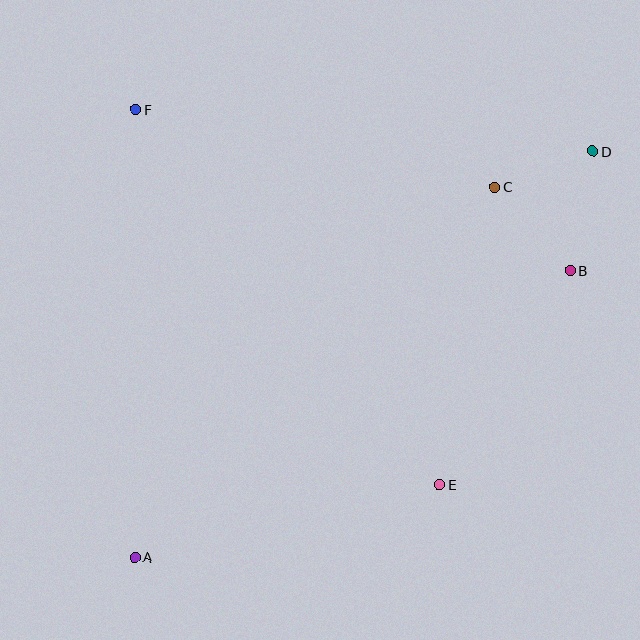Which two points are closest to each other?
Points C and D are closest to each other.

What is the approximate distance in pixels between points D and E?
The distance between D and E is approximately 367 pixels.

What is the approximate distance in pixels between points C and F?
The distance between C and F is approximately 367 pixels.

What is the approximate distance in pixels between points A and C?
The distance between A and C is approximately 516 pixels.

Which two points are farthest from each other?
Points A and D are farthest from each other.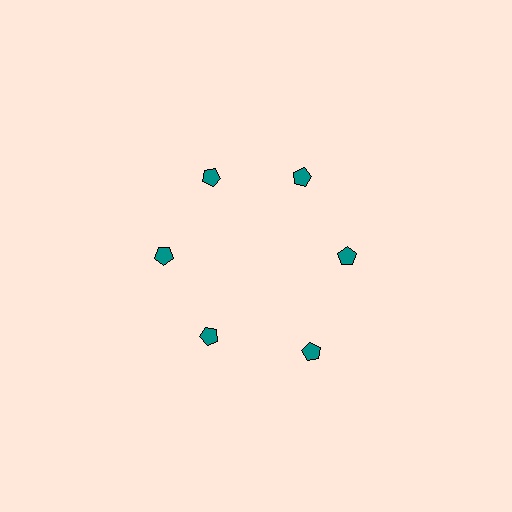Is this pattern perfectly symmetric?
No. The 6 teal pentagons are arranged in a ring, but one element near the 5 o'clock position is pushed outward from the center, breaking the 6-fold rotational symmetry.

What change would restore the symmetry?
The symmetry would be restored by moving it inward, back onto the ring so that all 6 pentagons sit at equal angles and equal distance from the center.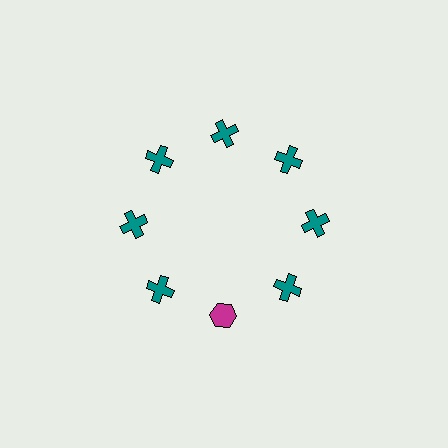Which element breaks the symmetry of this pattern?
The magenta hexagon at roughly the 6 o'clock position breaks the symmetry. All other shapes are teal crosses.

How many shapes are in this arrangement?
There are 8 shapes arranged in a ring pattern.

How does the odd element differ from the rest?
It differs in both color (magenta instead of teal) and shape (hexagon instead of cross).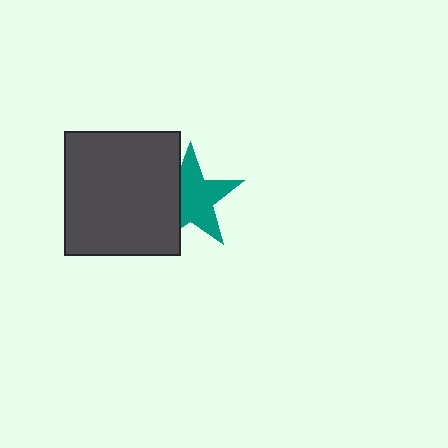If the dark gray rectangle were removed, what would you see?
You would see the complete teal star.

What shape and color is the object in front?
The object in front is a dark gray rectangle.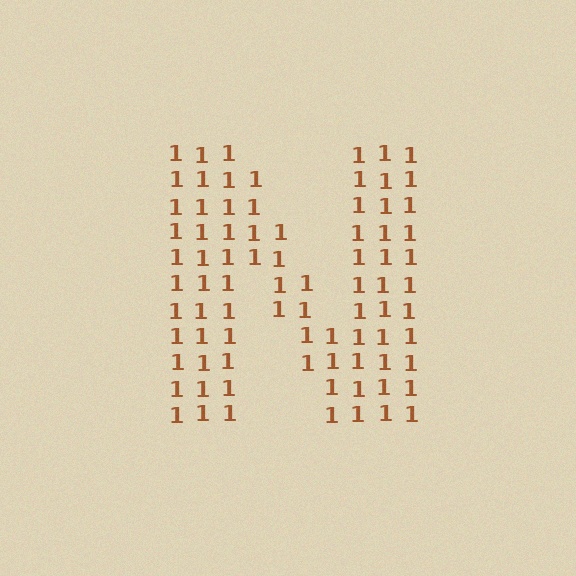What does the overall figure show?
The overall figure shows the letter N.